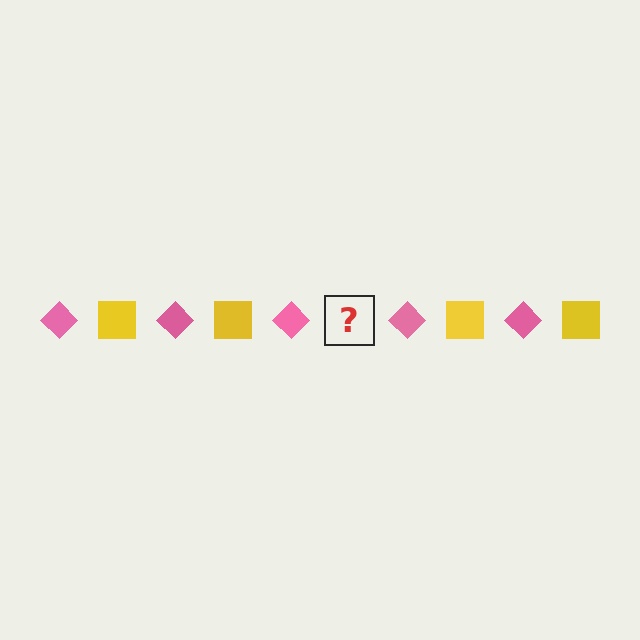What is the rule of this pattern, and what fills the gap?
The rule is that the pattern alternates between pink diamond and yellow square. The gap should be filled with a yellow square.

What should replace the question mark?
The question mark should be replaced with a yellow square.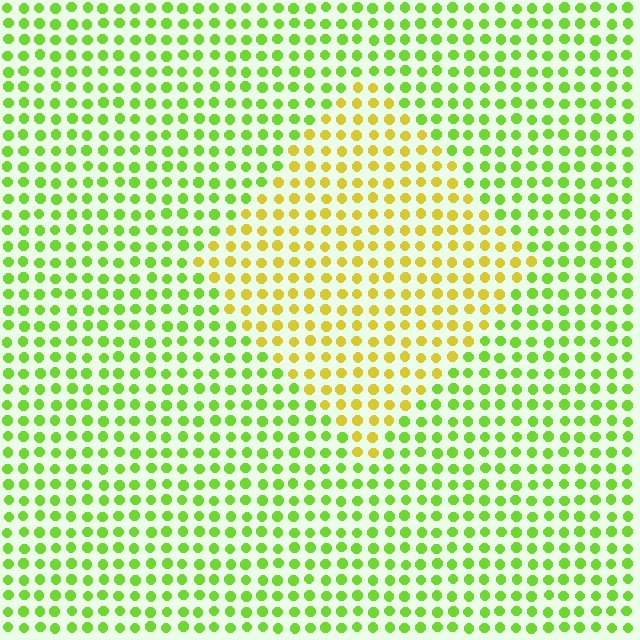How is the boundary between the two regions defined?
The boundary is defined purely by a slight shift in hue (about 43 degrees). Spacing, size, and orientation are identical on both sides.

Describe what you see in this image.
The image is filled with small lime elements in a uniform arrangement. A diamond-shaped region is visible where the elements are tinted to a slightly different hue, forming a subtle color boundary.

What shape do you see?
I see a diamond.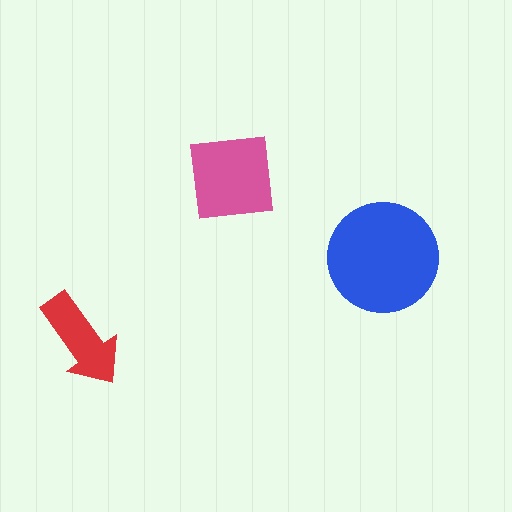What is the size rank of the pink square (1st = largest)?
2nd.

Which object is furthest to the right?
The blue circle is rightmost.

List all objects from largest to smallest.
The blue circle, the pink square, the red arrow.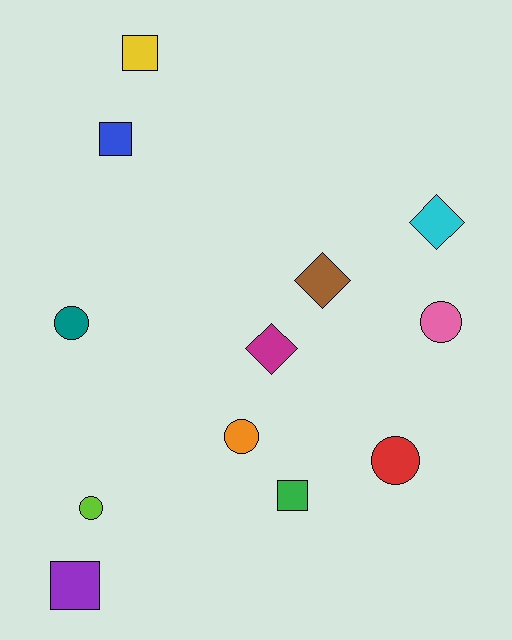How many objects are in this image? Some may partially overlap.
There are 12 objects.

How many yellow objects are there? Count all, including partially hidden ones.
There is 1 yellow object.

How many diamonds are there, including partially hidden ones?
There are 3 diamonds.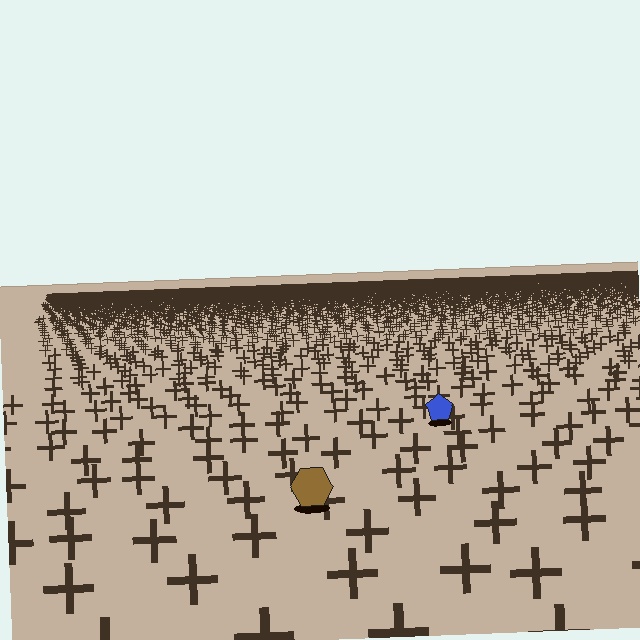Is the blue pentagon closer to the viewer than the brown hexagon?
No. The brown hexagon is closer — you can tell from the texture gradient: the ground texture is coarser near it.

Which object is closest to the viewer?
The brown hexagon is closest. The texture marks near it are larger and more spread out.